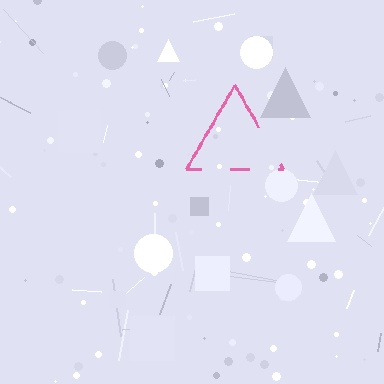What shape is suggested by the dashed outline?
The dashed outline suggests a triangle.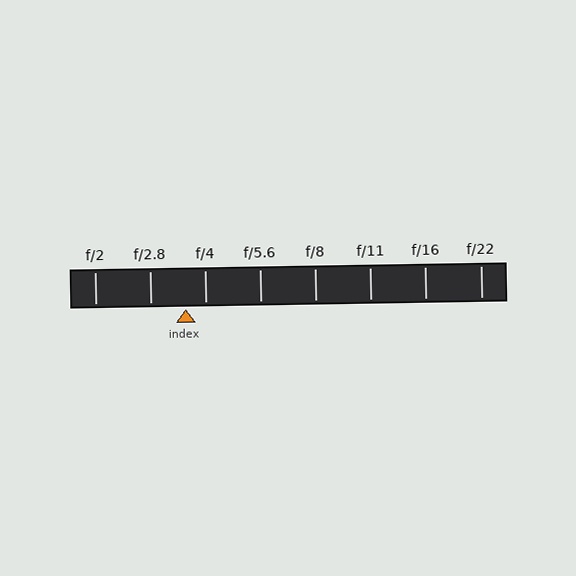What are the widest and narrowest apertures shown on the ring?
The widest aperture shown is f/2 and the narrowest is f/22.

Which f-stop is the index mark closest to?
The index mark is closest to f/4.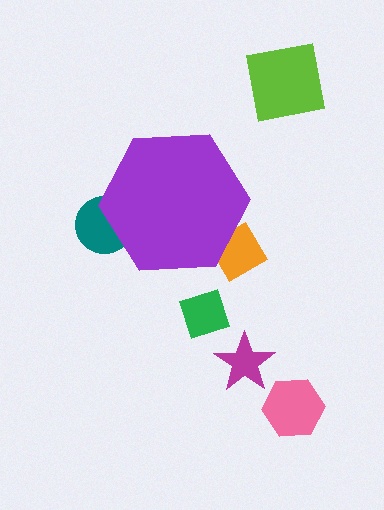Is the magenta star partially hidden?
No, the magenta star is fully visible.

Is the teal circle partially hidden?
Yes, the teal circle is partially hidden behind the purple hexagon.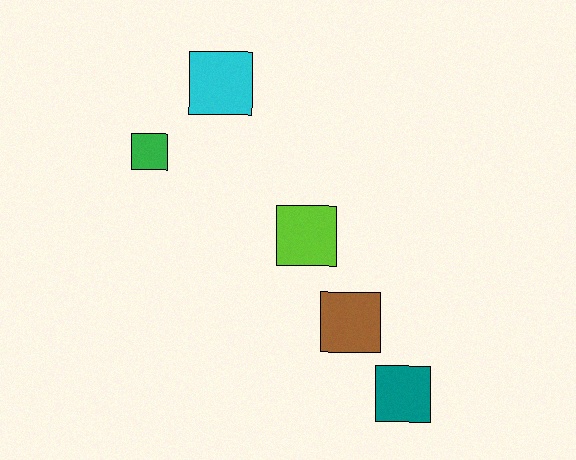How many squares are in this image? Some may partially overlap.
There are 5 squares.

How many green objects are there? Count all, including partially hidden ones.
There is 1 green object.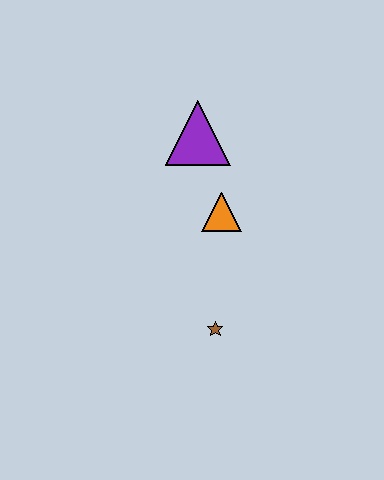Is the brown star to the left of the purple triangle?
No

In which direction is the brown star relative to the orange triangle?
The brown star is below the orange triangle.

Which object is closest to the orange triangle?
The purple triangle is closest to the orange triangle.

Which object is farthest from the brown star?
The purple triangle is farthest from the brown star.